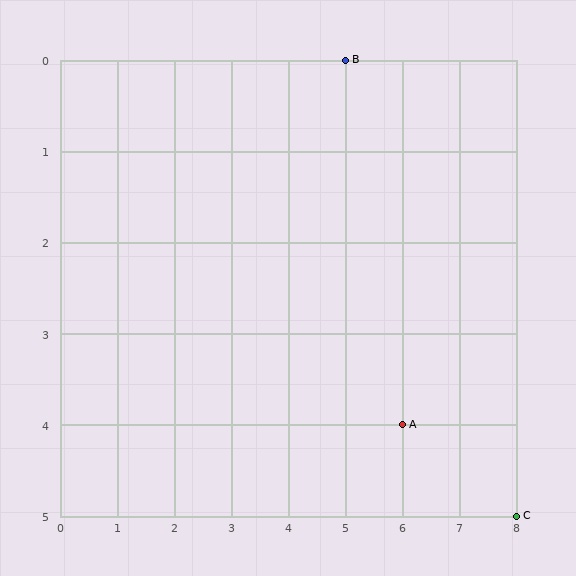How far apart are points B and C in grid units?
Points B and C are 3 columns and 5 rows apart (about 5.8 grid units diagonally).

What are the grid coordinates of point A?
Point A is at grid coordinates (6, 4).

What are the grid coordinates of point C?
Point C is at grid coordinates (8, 5).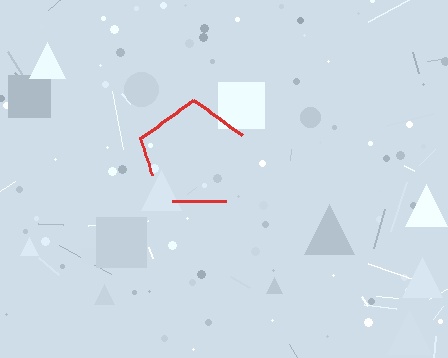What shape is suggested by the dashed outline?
The dashed outline suggests a pentagon.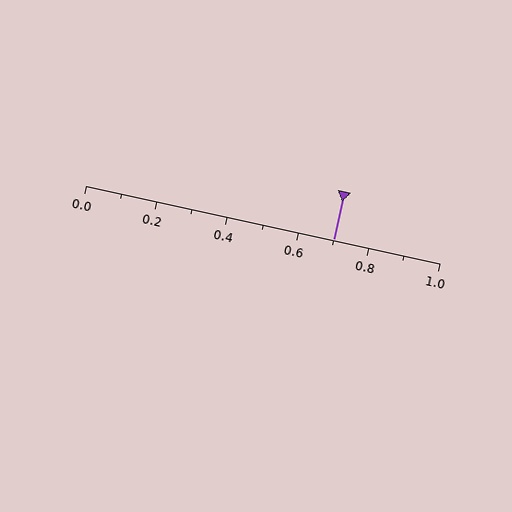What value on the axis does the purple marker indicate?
The marker indicates approximately 0.7.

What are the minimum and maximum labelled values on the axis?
The axis runs from 0.0 to 1.0.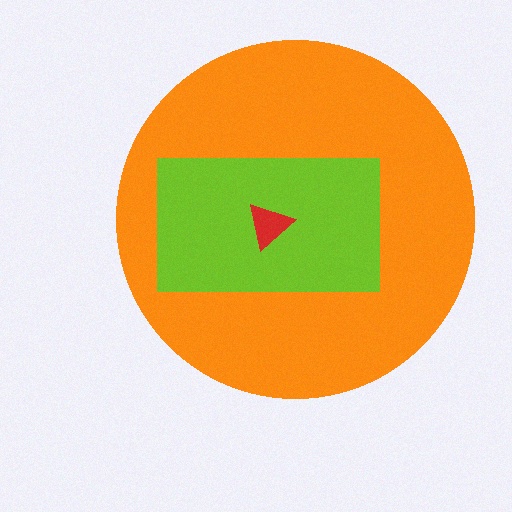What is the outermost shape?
The orange circle.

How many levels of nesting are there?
3.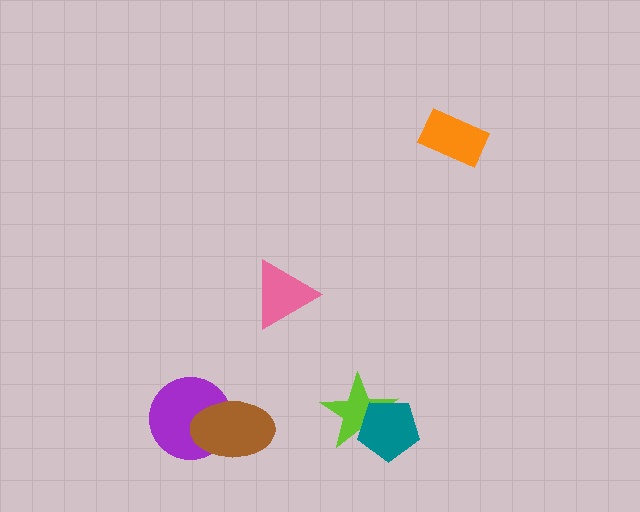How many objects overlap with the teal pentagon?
1 object overlaps with the teal pentagon.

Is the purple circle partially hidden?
Yes, it is partially covered by another shape.